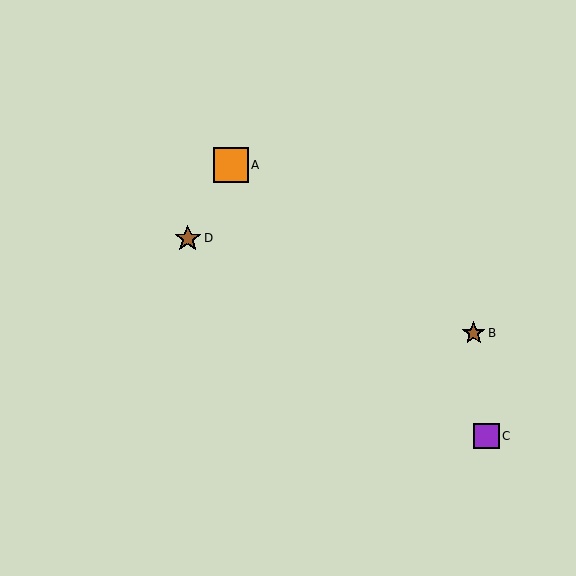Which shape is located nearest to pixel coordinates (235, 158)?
The orange square (labeled A) at (231, 165) is nearest to that location.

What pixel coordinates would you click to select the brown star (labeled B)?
Click at (474, 333) to select the brown star B.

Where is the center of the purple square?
The center of the purple square is at (487, 436).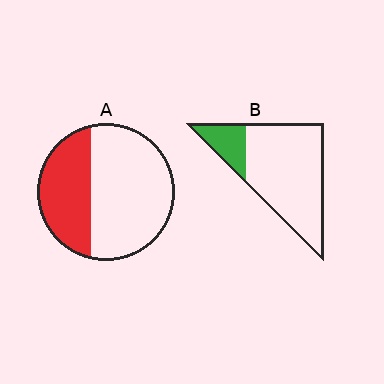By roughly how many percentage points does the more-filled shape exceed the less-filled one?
By roughly 15 percentage points (A over B).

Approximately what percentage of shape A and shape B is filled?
A is approximately 35% and B is approximately 20%.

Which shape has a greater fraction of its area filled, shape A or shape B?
Shape A.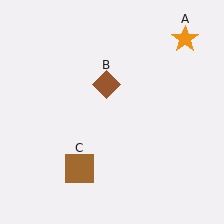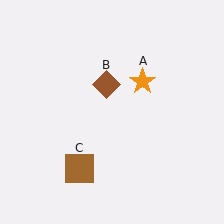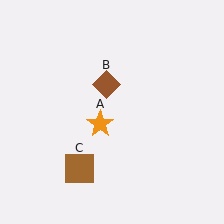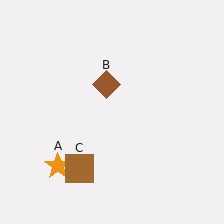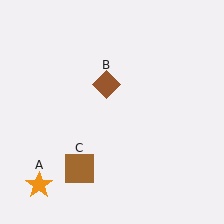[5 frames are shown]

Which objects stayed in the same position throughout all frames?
Brown diamond (object B) and brown square (object C) remained stationary.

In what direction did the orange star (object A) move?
The orange star (object A) moved down and to the left.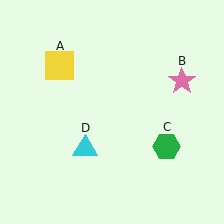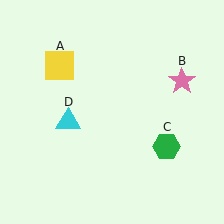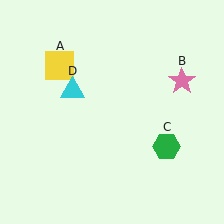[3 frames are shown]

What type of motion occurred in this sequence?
The cyan triangle (object D) rotated clockwise around the center of the scene.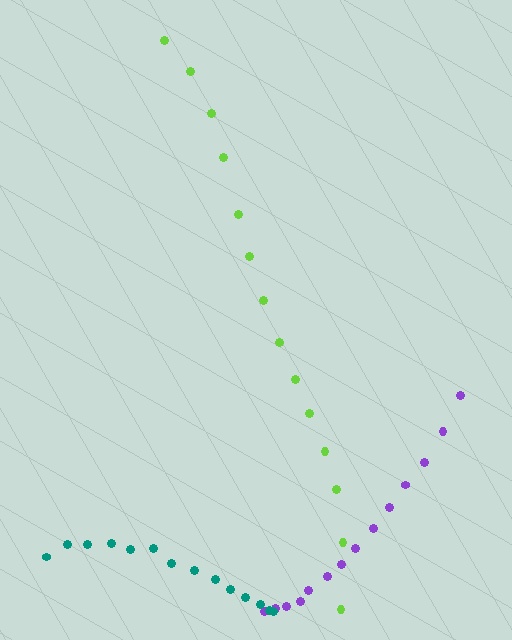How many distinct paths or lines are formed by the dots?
There are 3 distinct paths.